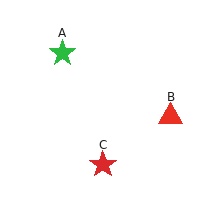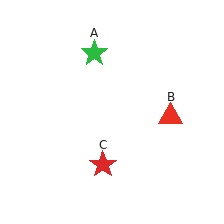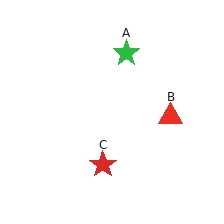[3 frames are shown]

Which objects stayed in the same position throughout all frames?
Red triangle (object B) and red star (object C) remained stationary.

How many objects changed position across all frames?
1 object changed position: green star (object A).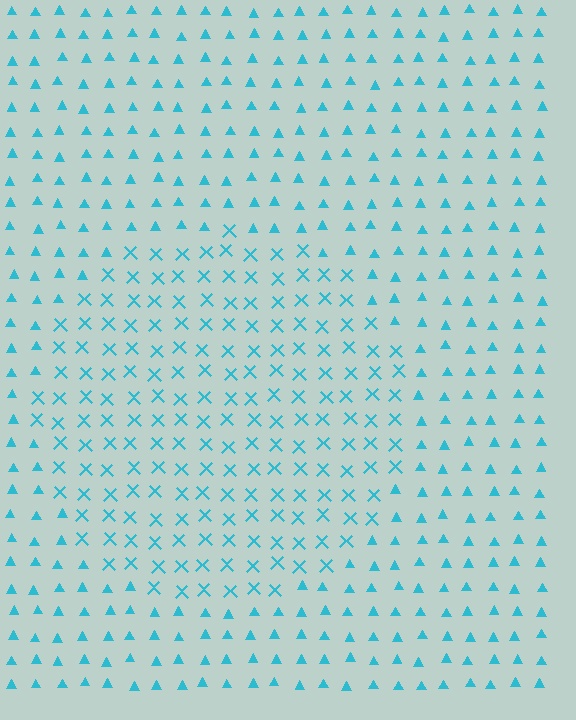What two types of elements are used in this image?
The image uses X marks inside the circle region and triangles outside it.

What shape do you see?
I see a circle.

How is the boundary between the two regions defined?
The boundary is defined by a change in element shape: X marks inside vs. triangles outside. All elements share the same color and spacing.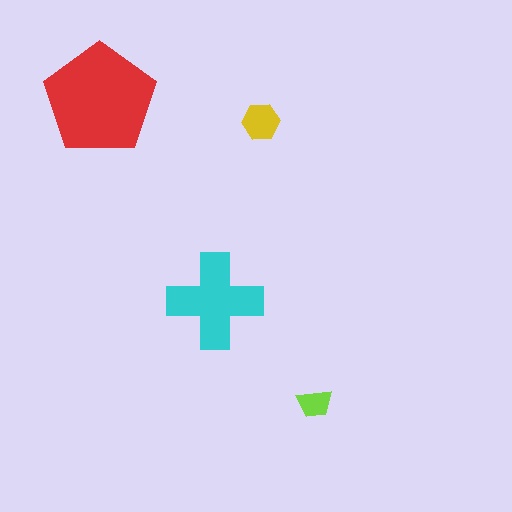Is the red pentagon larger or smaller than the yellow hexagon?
Larger.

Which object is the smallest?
The lime trapezoid.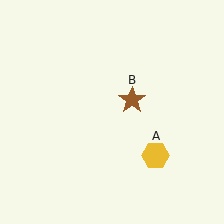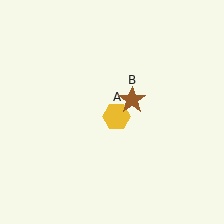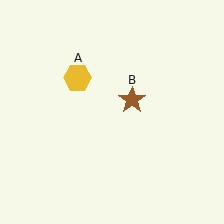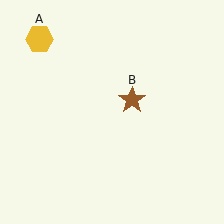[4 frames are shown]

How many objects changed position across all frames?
1 object changed position: yellow hexagon (object A).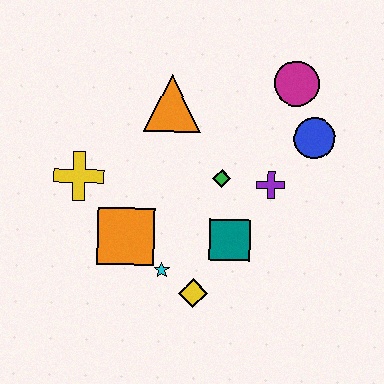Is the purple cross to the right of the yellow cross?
Yes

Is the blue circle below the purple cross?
No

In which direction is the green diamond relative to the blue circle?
The green diamond is to the left of the blue circle.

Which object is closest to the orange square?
The cyan star is closest to the orange square.